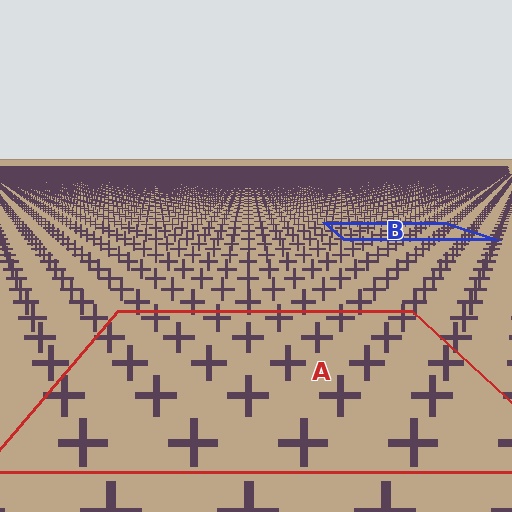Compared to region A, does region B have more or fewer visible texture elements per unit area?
Region B has more texture elements per unit area — they are packed more densely because it is farther away.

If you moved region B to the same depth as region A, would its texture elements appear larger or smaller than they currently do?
They would appear larger. At a closer depth, the same texture elements are projected at a bigger on-screen size.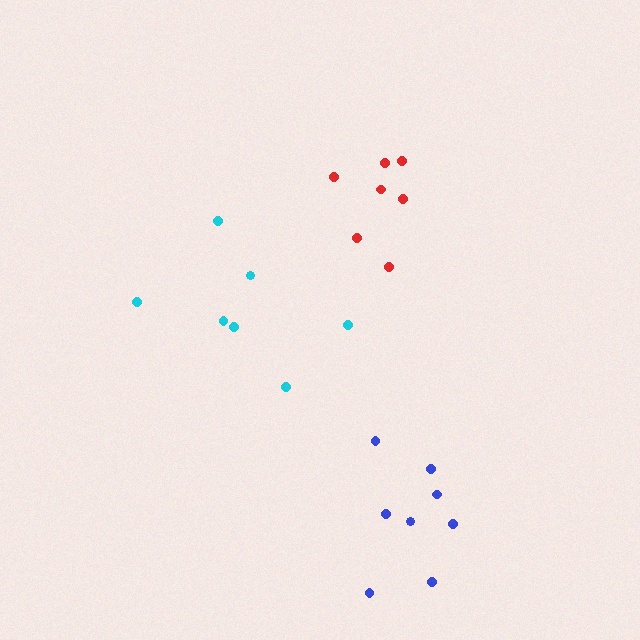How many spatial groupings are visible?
There are 3 spatial groupings.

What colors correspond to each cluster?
The clusters are colored: cyan, blue, red.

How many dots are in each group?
Group 1: 7 dots, Group 2: 8 dots, Group 3: 7 dots (22 total).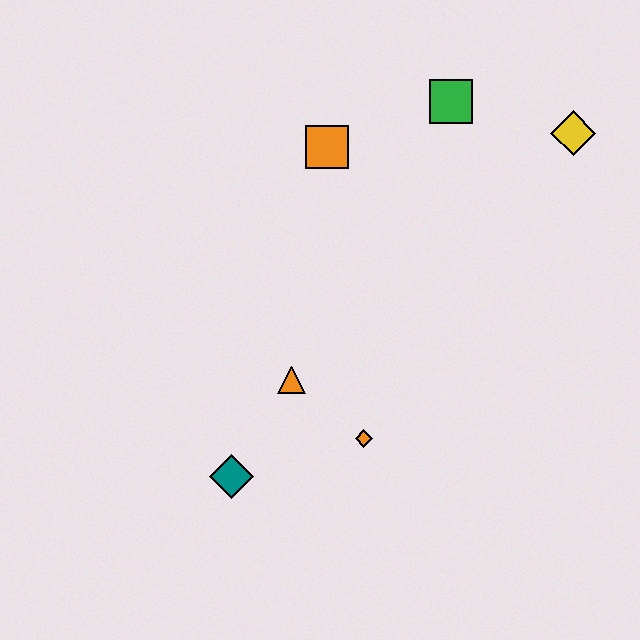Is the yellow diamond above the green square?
No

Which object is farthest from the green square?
The teal diamond is farthest from the green square.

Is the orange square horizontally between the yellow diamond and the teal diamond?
Yes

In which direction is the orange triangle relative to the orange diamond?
The orange triangle is to the left of the orange diamond.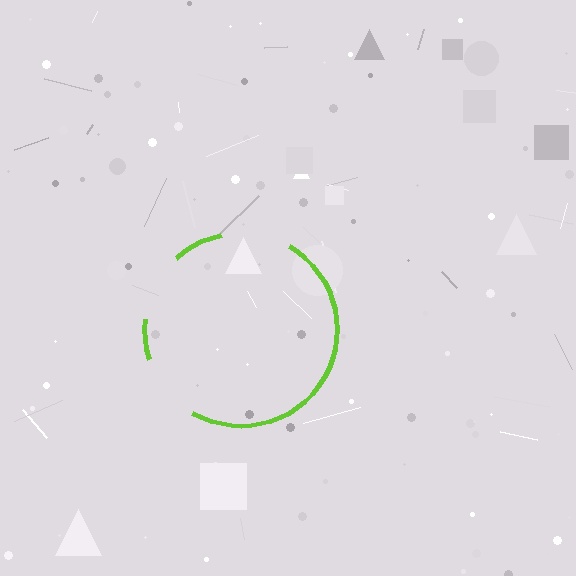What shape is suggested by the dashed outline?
The dashed outline suggests a circle.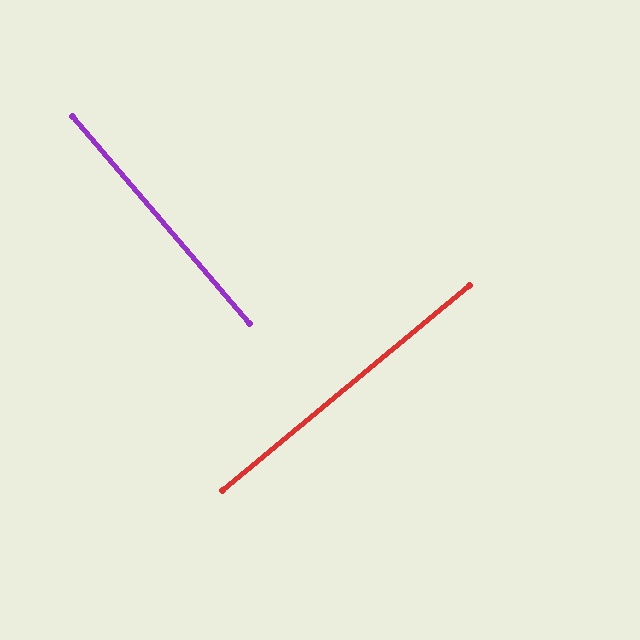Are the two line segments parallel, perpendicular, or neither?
Perpendicular — they meet at approximately 89°.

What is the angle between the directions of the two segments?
Approximately 89 degrees.